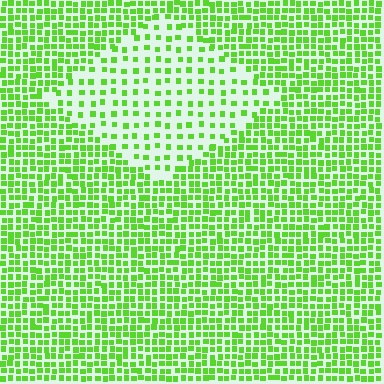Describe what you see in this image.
The image contains small lime elements arranged at two different densities. A diamond-shaped region is visible where the elements are less densely packed than the surrounding area.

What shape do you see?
I see a diamond.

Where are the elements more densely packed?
The elements are more densely packed outside the diamond boundary.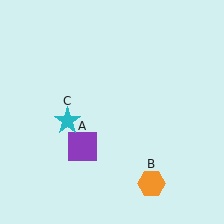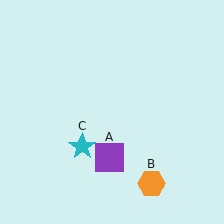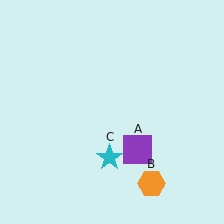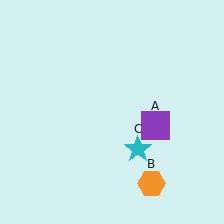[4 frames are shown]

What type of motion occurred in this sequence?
The purple square (object A), cyan star (object C) rotated counterclockwise around the center of the scene.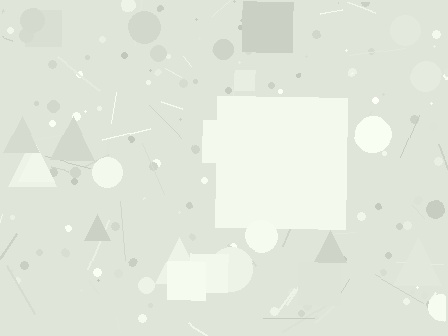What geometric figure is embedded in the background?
A square is embedded in the background.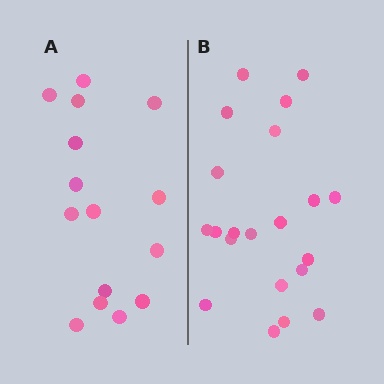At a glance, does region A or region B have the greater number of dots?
Region B (the right region) has more dots.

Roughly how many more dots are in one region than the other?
Region B has about 6 more dots than region A.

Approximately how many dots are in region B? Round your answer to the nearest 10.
About 20 dots. (The exact count is 21, which rounds to 20.)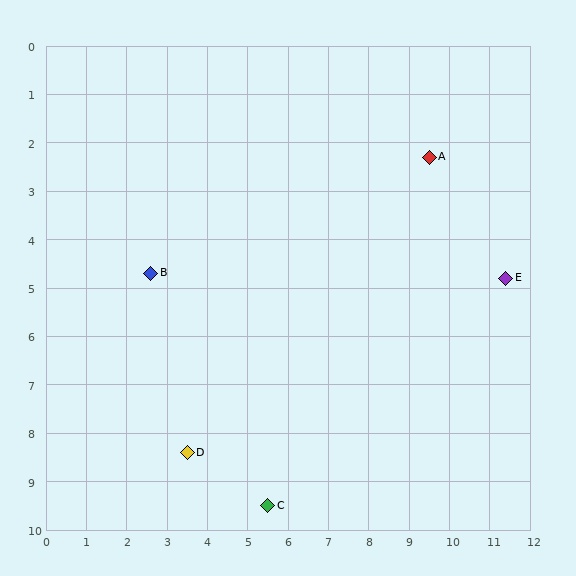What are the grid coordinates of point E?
Point E is at approximately (11.4, 4.8).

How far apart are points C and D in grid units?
Points C and D are about 2.3 grid units apart.